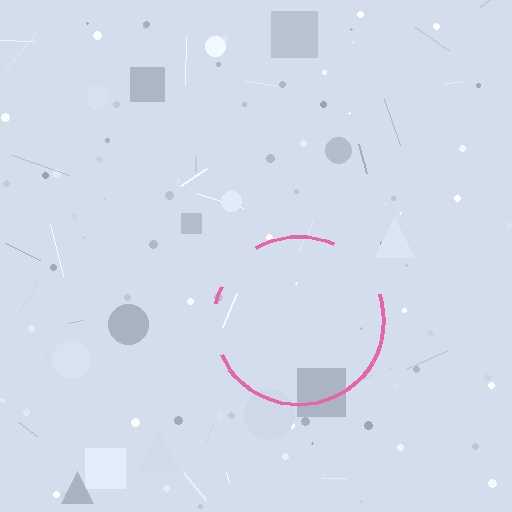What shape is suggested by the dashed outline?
The dashed outline suggests a circle.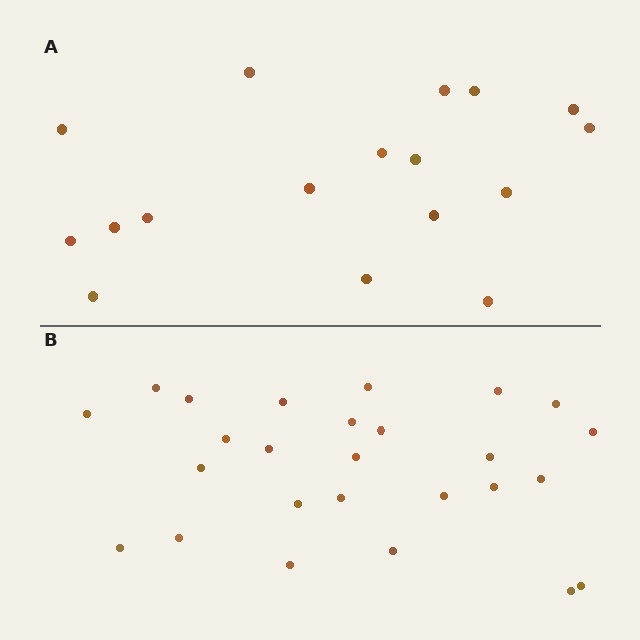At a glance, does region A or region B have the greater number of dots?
Region B (the bottom region) has more dots.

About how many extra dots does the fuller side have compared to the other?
Region B has roughly 8 or so more dots than region A.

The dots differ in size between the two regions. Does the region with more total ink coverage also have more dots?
No. Region A has more total ink coverage because its dots are larger, but region B actually contains more individual dots. Total area can be misleading — the number of items is what matters here.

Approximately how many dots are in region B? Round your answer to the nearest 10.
About 30 dots. (The exact count is 26, which rounds to 30.)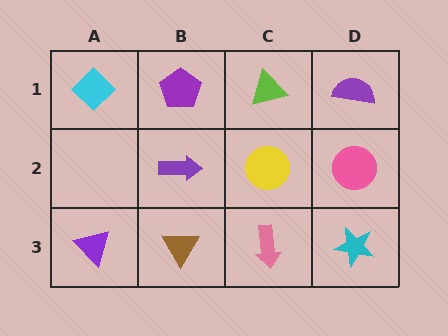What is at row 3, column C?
A pink arrow.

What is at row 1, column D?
A purple semicircle.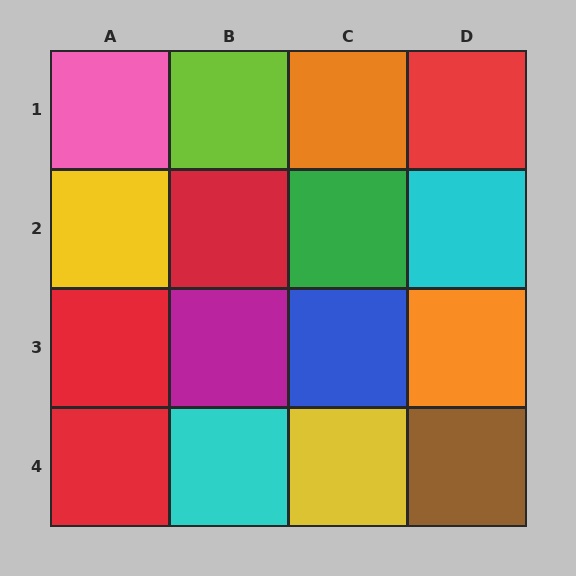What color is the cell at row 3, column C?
Blue.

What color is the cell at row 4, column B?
Cyan.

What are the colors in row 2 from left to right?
Yellow, red, green, cyan.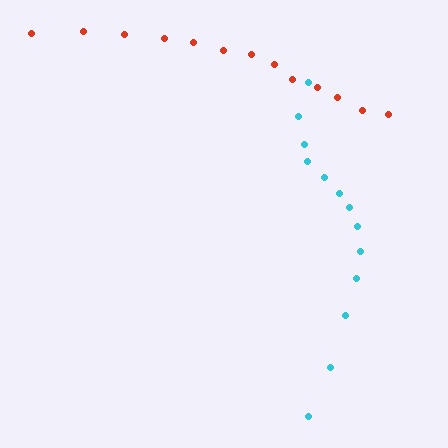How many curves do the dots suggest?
There are 2 distinct paths.